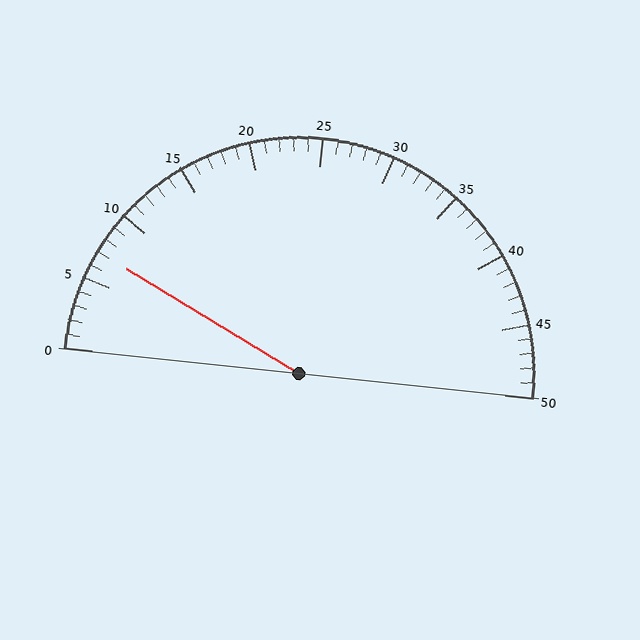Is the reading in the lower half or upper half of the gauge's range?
The reading is in the lower half of the range (0 to 50).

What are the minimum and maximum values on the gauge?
The gauge ranges from 0 to 50.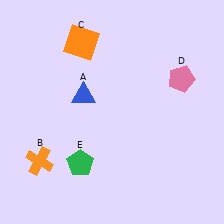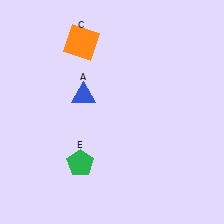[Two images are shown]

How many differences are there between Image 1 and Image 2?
There are 2 differences between the two images.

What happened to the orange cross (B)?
The orange cross (B) was removed in Image 2. It was in the bottom-left area of Image 1.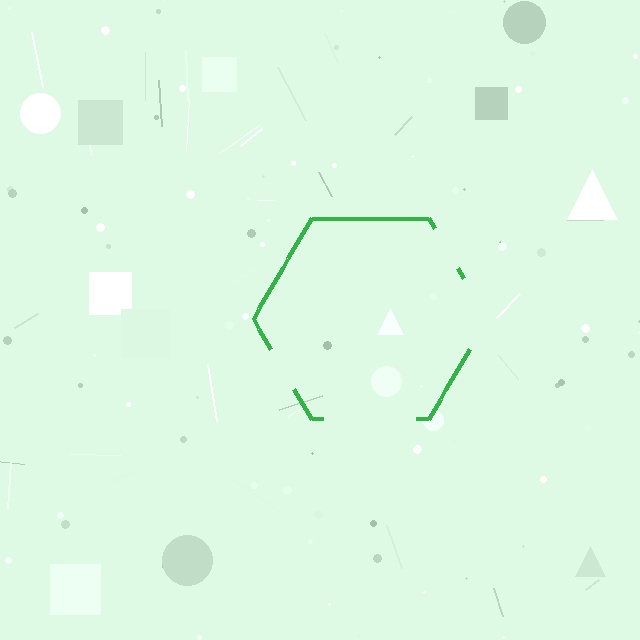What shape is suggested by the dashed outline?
The dashed outline suggests a hexagon.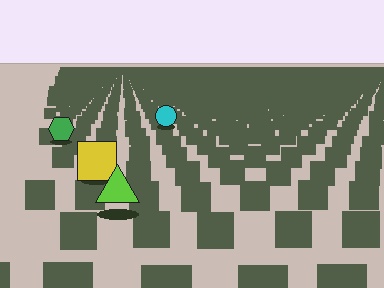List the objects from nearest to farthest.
From nearest to farthest: the lime triangle, the yellow square, the green hexagon, the cyan circle.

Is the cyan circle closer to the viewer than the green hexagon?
No. The green hexagon is closer — you can tell from the texture gradient: the ground texture is coarser near it.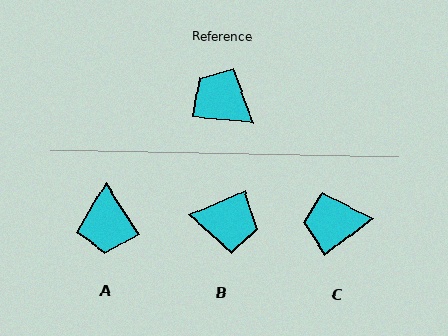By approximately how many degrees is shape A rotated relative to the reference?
Approximately 129 degrees counter-clockwise.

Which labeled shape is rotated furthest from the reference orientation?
B, about 151 degrees away.